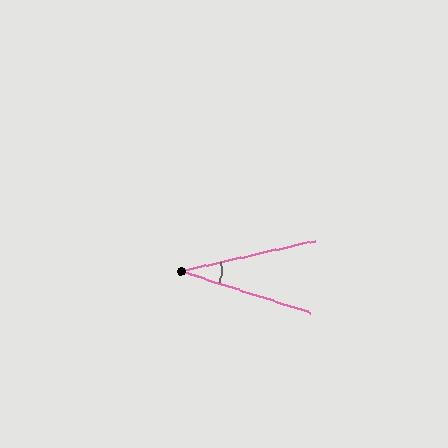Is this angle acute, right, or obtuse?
It is acute.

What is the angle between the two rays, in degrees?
Approximately 31 degrees.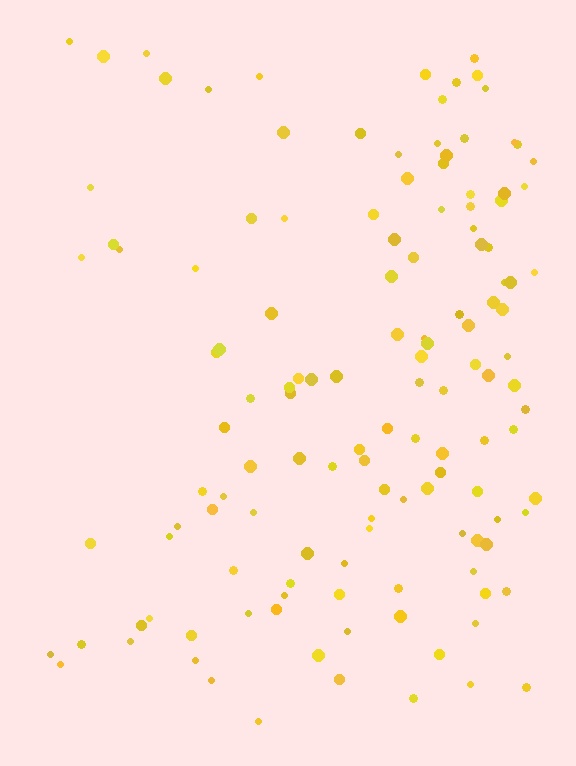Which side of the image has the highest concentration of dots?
The right.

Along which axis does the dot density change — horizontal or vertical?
Horizontal.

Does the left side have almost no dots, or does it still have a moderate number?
Still a moderate number, just noticeably fewer than the right.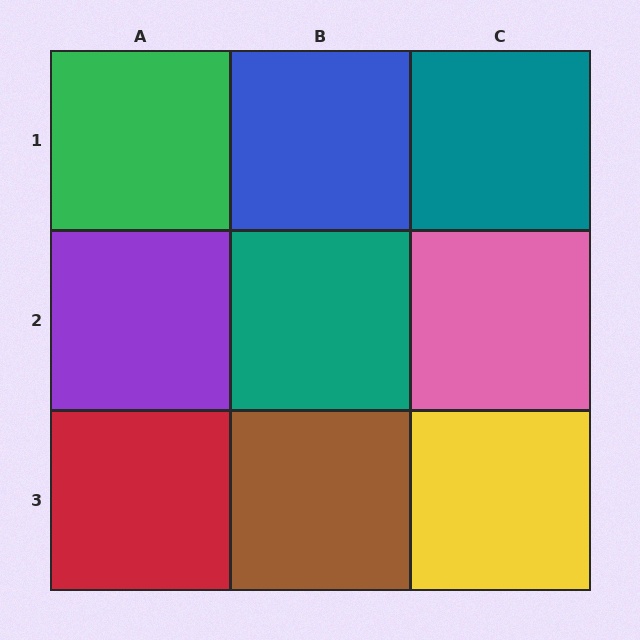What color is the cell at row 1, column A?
Green.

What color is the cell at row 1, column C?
Teal.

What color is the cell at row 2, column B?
Teal.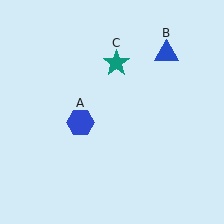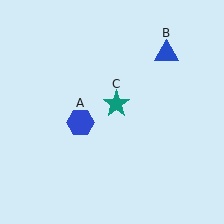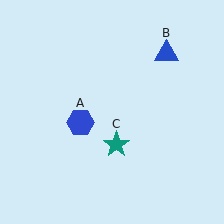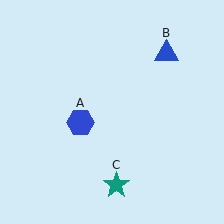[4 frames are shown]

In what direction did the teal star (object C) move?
The teal star (object C) moved down.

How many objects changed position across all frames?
1 object changed position: teal star (object C).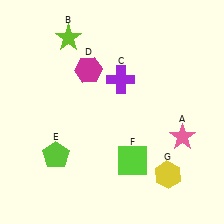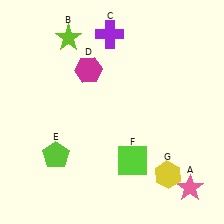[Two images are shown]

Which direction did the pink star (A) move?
The pink star (A) moved down.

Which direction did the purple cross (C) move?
The purple cross (C) moved up.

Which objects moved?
The objects that moved are: the pink star (A), the purple cross (C).